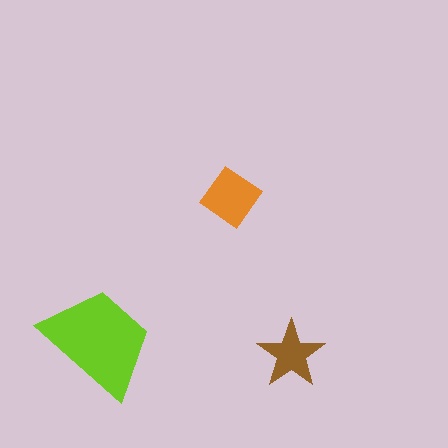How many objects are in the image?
There are 3 objects in the image.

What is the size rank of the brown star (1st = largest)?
3rd.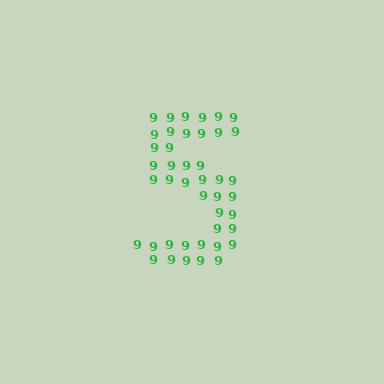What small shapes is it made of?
It is made of small digit 9's.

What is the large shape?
The large shape is the digit 5.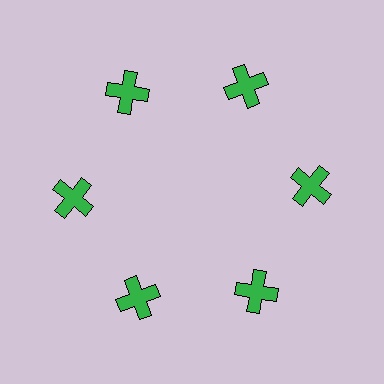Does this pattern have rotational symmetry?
Yes, this pattern has 6-fold rotational symmetry. It looks the same after rotating 60 degrees around the center.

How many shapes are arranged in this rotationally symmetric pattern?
There are 6 shapes, arranged in 6 groups of 1.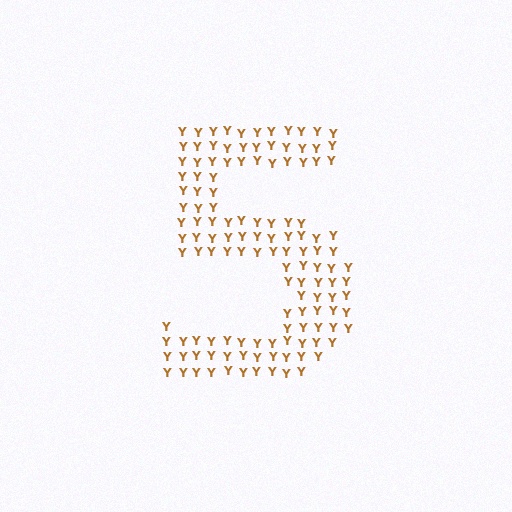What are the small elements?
The small elements are letter Y's.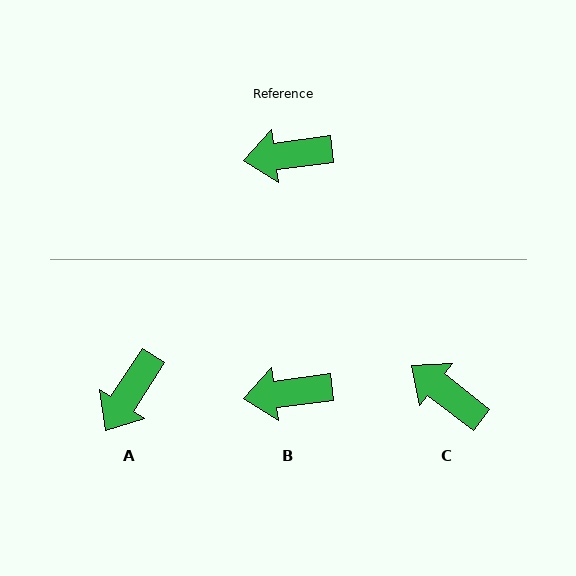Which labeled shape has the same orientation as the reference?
B.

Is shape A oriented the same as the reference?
No, it is off by about 50 degrees.